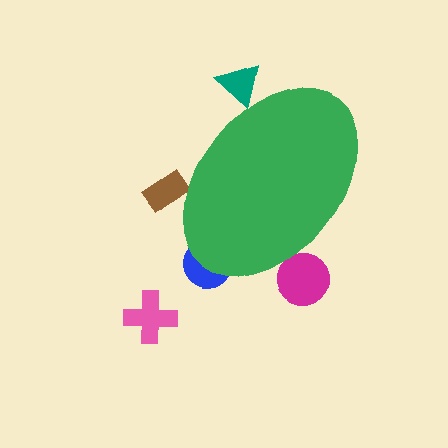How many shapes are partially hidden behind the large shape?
4 shapes are partially hidden.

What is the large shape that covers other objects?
A green ellipse.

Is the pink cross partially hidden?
No, the pink cross is fully visible.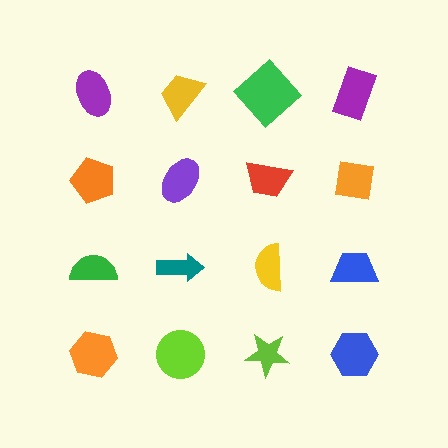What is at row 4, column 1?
An orange hexagon.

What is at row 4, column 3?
A lime star.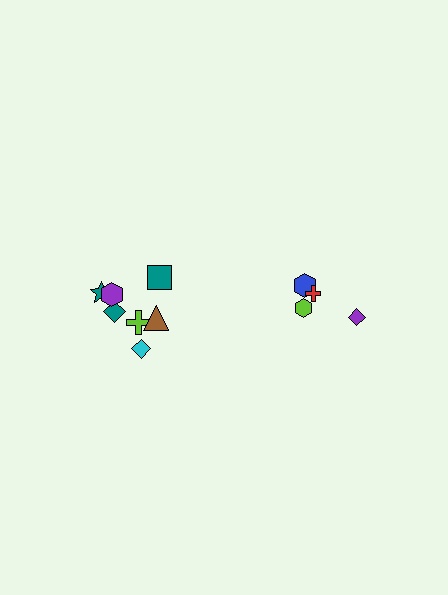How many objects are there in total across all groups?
There are 11 objects.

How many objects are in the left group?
There are 7 objects.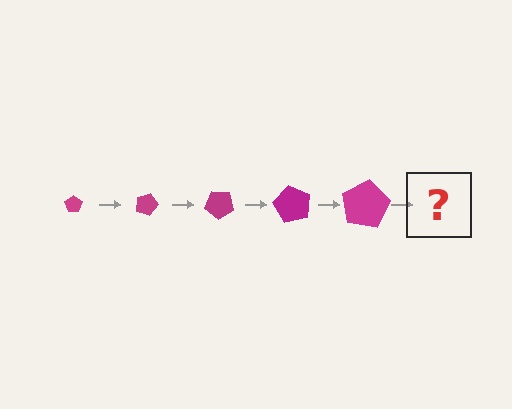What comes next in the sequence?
The next element should be a pentagon, larger than the previous one and rotated 100 degrees from the start.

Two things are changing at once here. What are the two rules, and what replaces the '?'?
The two rules are that the pentagon grows larger each step and it rotates 20 degrees each step. The '?' should be a pentagon, larger than the previous one and rotated 100 degrees from the start.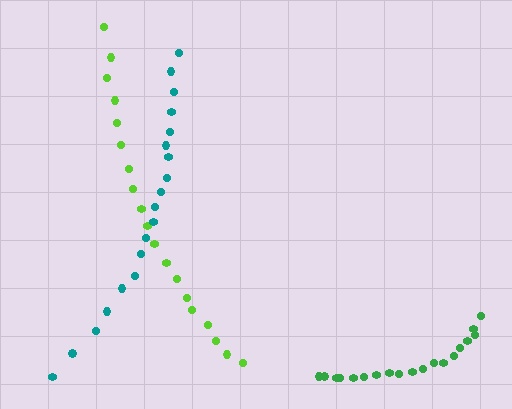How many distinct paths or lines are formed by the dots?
There are 3 distinct paths.